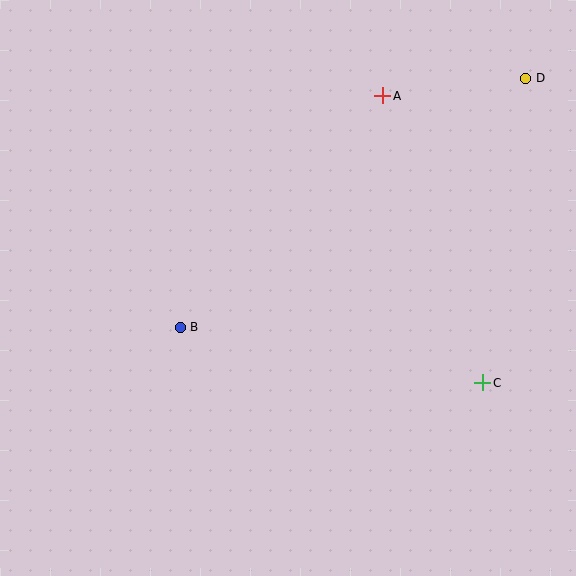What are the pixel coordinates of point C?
Point C is at (483, 383).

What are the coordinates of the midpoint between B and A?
The midpoint between B and A is at (282, 212).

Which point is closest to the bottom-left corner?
Point B is closest to the bottom-left corner.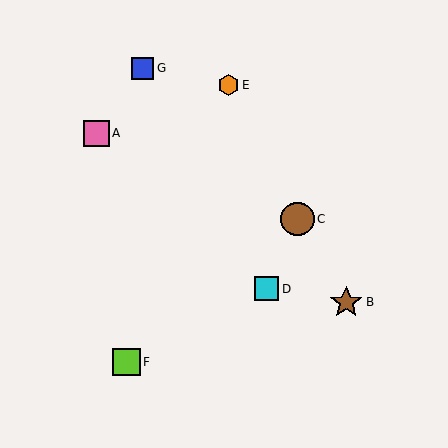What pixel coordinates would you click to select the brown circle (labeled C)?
Click at (298, 219) to select the brown circle C.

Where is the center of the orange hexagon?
The center of the orange hexagon is at (228, 85).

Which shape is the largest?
The brown circle (labeled C) is the largest.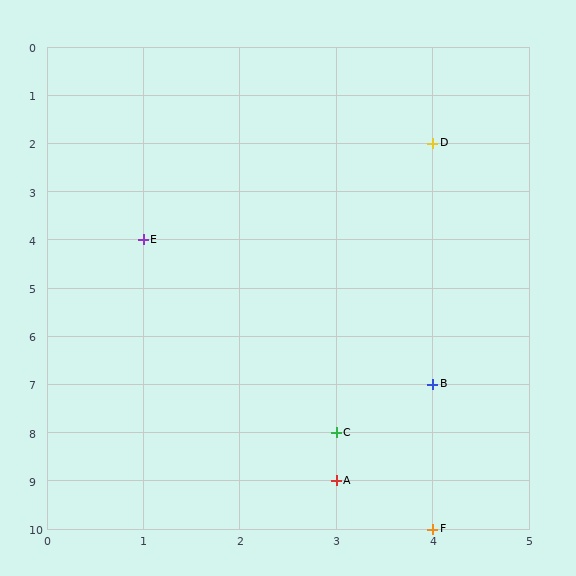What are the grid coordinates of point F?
Point F is at grid coordinates (4, 10).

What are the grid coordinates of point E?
Point E is at grid coordinates (1, 4).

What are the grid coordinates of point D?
Point D is at grid coordinates (4, 2).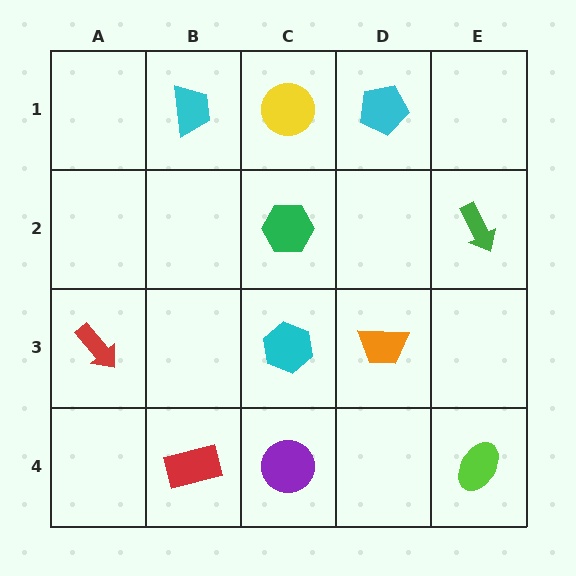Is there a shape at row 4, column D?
No, that cell is empty.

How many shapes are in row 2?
2 shapes.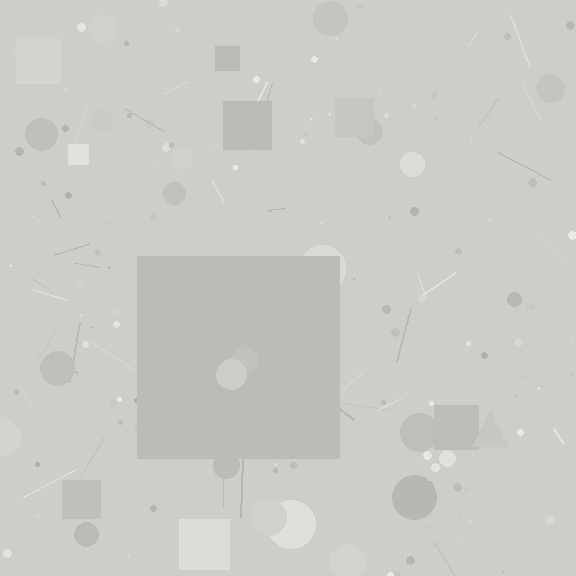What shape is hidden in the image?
A square is hidden in the image.